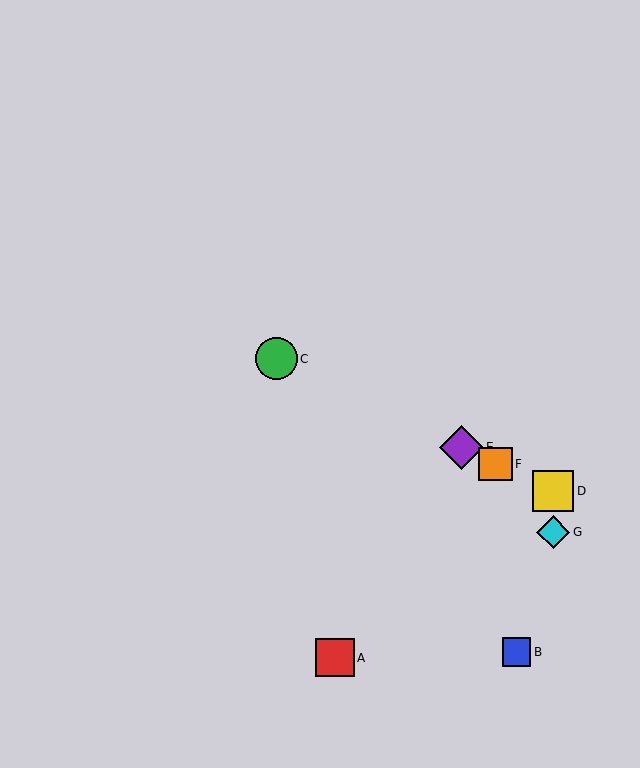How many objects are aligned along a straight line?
4 objects (C, D, E, F) are aligned along a straight line.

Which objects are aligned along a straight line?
Objects C, D, E, F are aligned along a straight line.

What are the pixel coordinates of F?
Object F is at (496, 464).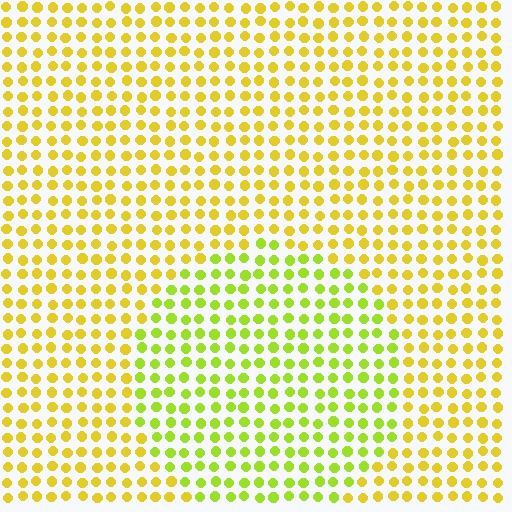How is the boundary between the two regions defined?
The boundary is defined purely by a slight shift in hue (about 30 degrees). Spacing, size, and orientation are identical on both sides.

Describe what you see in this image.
The image is filled with small yellow elements in a uniform arrangement. A circle-shaped region is visible where the elements are tinted to a slightly different hue, forming a subtle color boundary.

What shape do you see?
I see a circle.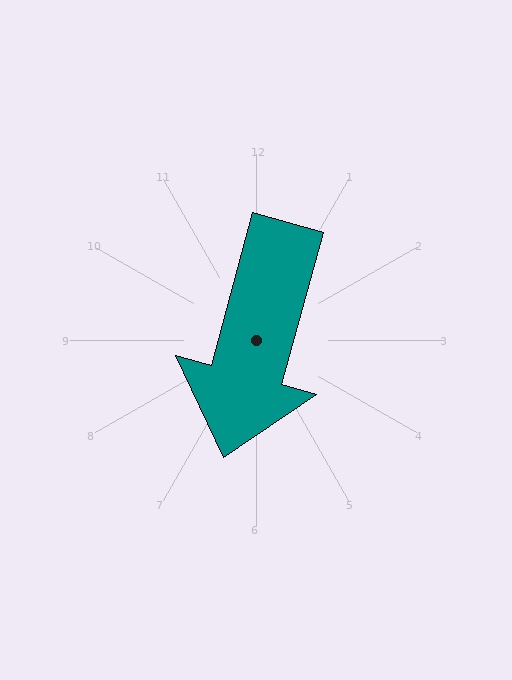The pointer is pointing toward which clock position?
Roughly 7 o'clock.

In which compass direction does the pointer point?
South.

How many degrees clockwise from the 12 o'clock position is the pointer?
Approximately 195 degrees.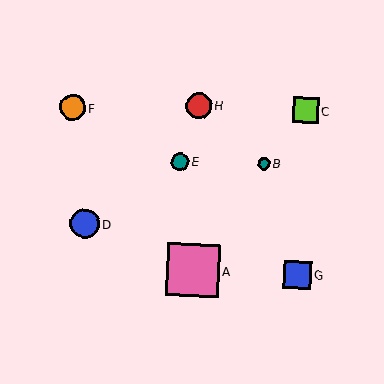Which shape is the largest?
The pink square (labeled A) is the largest.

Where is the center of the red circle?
The center of the red circle is at (198, 106).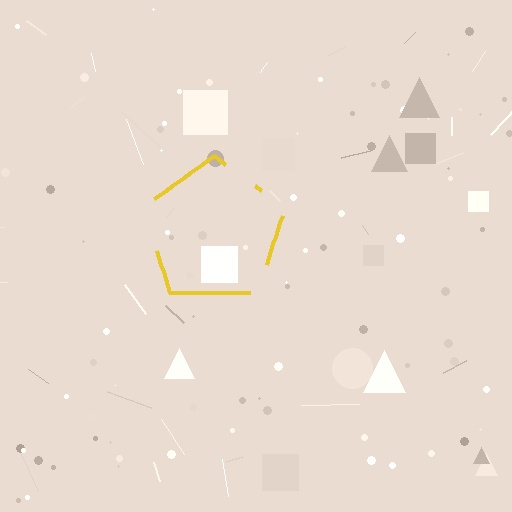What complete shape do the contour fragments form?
The contour fragments form a pentagon.